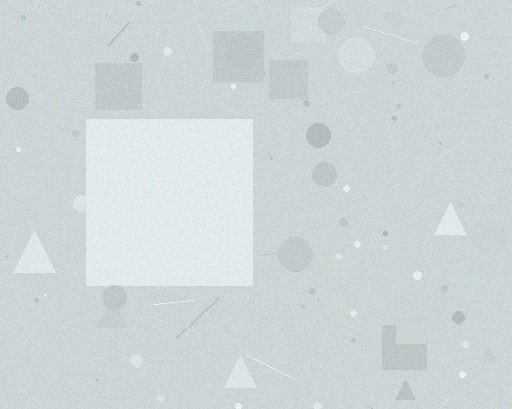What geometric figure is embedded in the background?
A square is embedded in the background.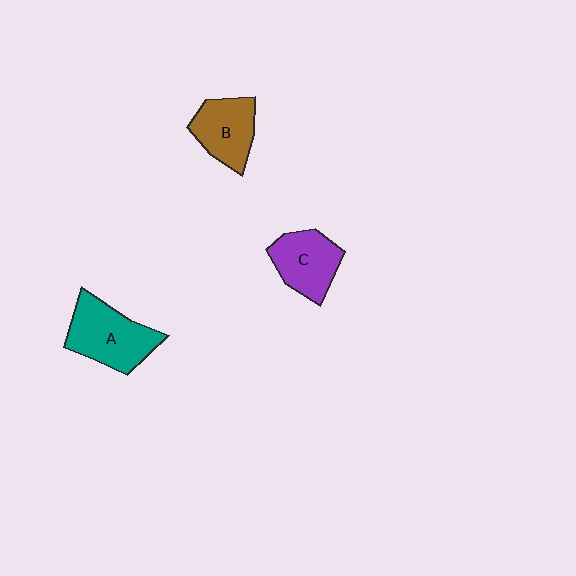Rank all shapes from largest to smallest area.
From largest to smallest: A (teal), C (purple), B (brown).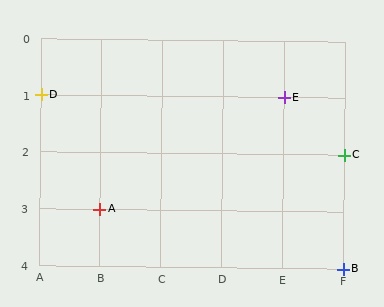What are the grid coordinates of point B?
Point B is at grid coordinates (F, 4).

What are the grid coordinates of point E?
Point E is at grid coordinates (E, 1).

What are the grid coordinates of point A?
Point A is at grid coordinates (B, 3).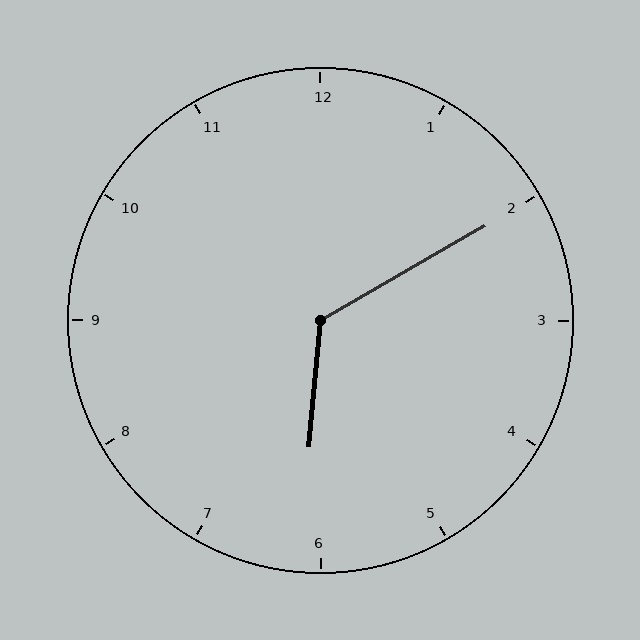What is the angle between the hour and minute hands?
Approximately 125 degrees.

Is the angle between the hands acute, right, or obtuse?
It is obtuse.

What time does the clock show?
6:10.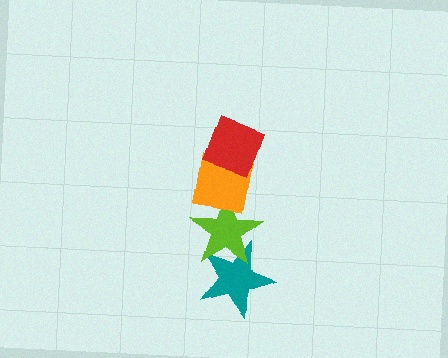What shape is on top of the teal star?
The lime star is on top of the teal star.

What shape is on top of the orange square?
The red diamond is on top of the orange square.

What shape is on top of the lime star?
The orange square is on top of the lime star.